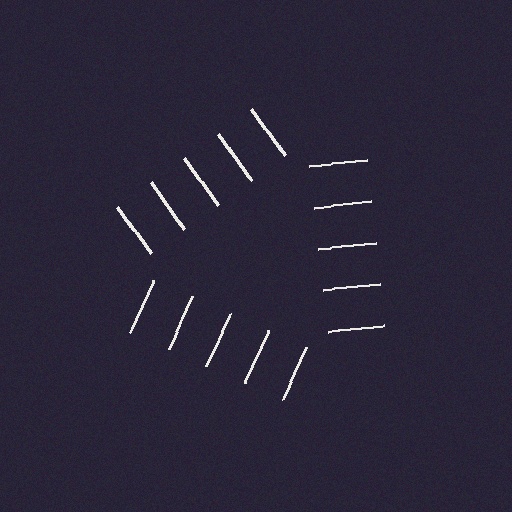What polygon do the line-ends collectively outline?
An illusory triangle — the line segments terminate on its edges but no continuous stroke is drawn.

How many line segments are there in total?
15 — 5 along each of the 3 edges.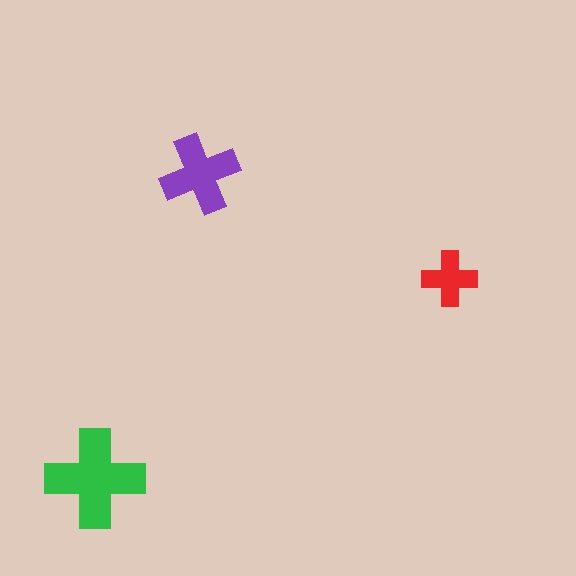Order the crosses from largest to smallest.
the green one, the purple one, the red one.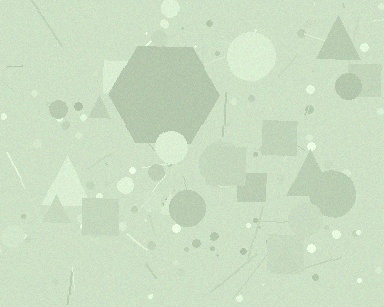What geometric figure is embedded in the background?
A hexagon is embedded in the background.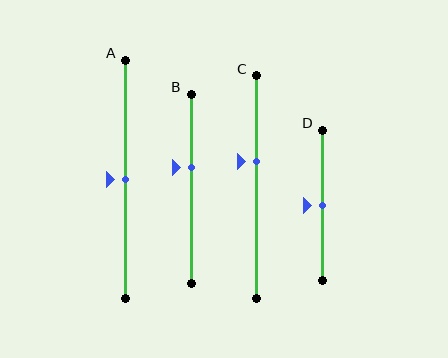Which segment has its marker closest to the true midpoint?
Segment A has its marker closest to the true midpoint.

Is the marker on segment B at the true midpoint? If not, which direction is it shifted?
No, the marker on segment B is shifted upward by about 11% of the segment length.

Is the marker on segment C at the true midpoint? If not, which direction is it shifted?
No, the marker on segment C is shifted upward by about 11% of the segment length.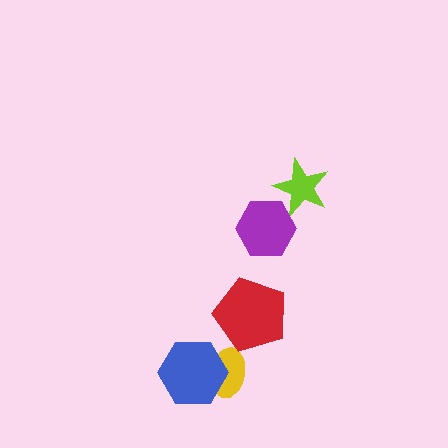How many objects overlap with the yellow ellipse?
1 object overlaps with the yellow ellipse.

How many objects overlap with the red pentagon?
0 objects overlap with the red pentagon.